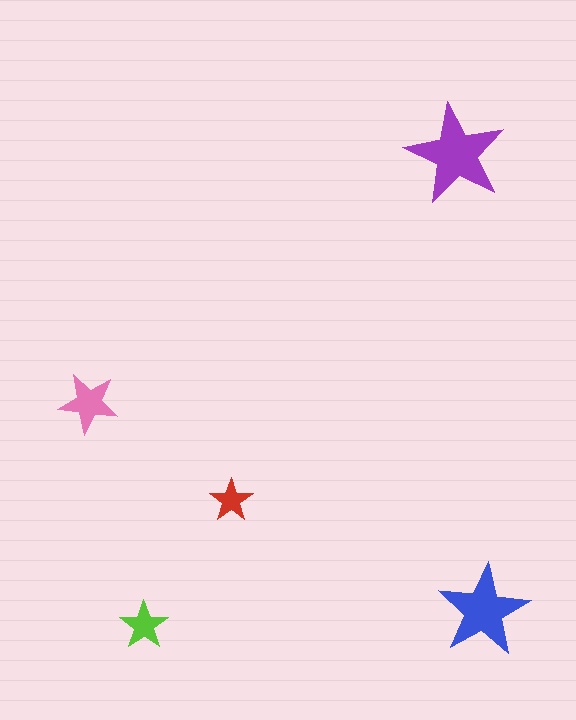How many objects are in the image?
There are 5 objects in the image.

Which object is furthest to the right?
The blue star is rightmost.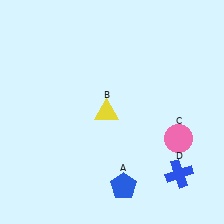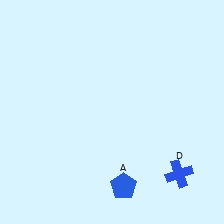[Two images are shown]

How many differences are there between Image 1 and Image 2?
There are 2 differences between the two images.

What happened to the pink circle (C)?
The pink circle (C) was removed in Image 2. It was in the bottom-right area of Image 1.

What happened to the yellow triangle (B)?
The yellow triangle (B) was removed in Image 2. It was in the bottom-left area of Image 1.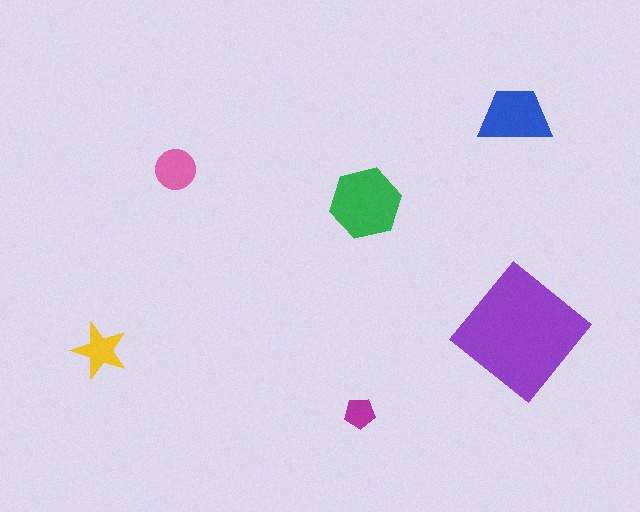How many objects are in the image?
There are 6 objects in the image.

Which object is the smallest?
The magenta pentagon.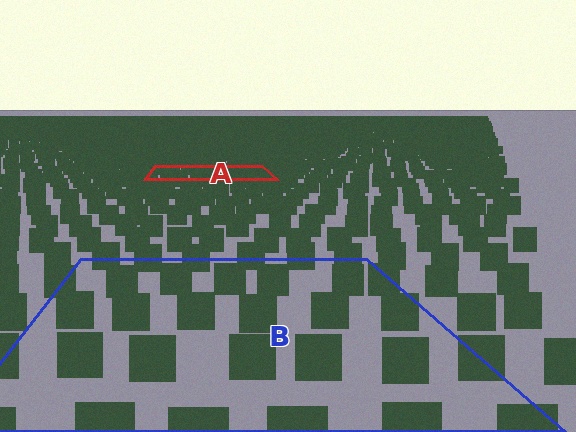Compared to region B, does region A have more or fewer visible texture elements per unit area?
Region A has more texture elements per unit area — they are packed more densely because it is farther away.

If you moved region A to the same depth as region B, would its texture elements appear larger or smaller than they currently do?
They would appear larger. At a closer depth, the same texture elements are projected at a bigger on-screen size.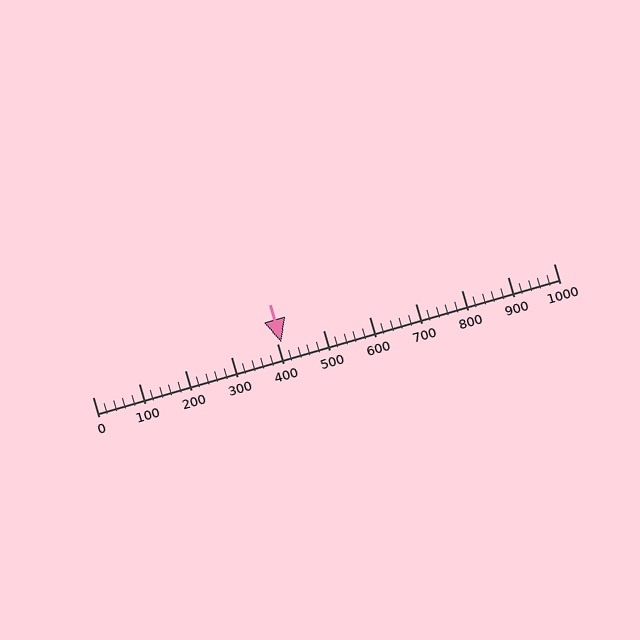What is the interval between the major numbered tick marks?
The major tick marks are spaced 100 units apart.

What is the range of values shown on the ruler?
The ruler shows values from 0 to 1000.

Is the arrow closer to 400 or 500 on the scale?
The arrow is closer to 400.